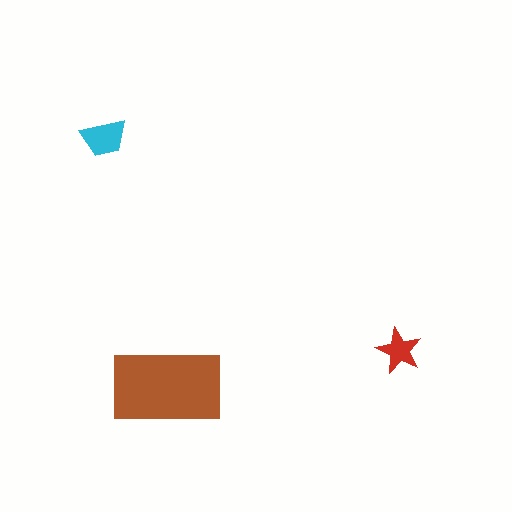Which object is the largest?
The brown rectangle.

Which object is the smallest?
The red star.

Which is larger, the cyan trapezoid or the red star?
The cyan trapezoid.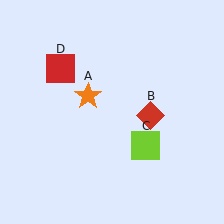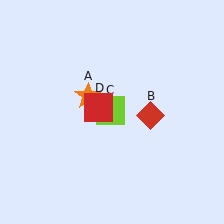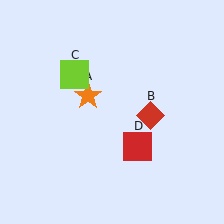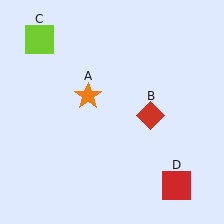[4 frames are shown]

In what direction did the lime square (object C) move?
The lime square (object C) moved up and to the left.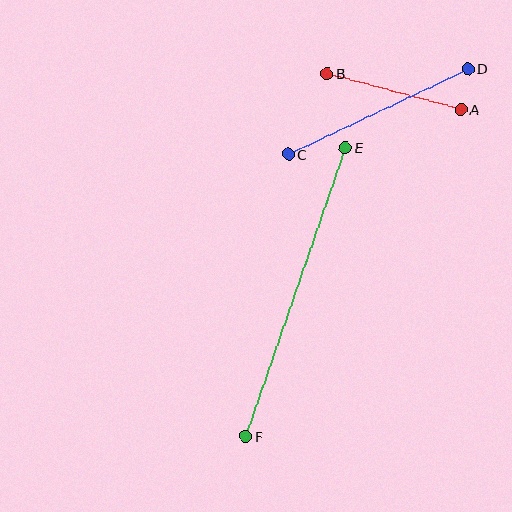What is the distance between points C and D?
The distance is approximately 199 pixels.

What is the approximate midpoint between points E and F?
The midpoint is at approximately (295, 292) pixels.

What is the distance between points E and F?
The distance is approximately 306 pixels.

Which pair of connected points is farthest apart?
Points E and F are farthest apart.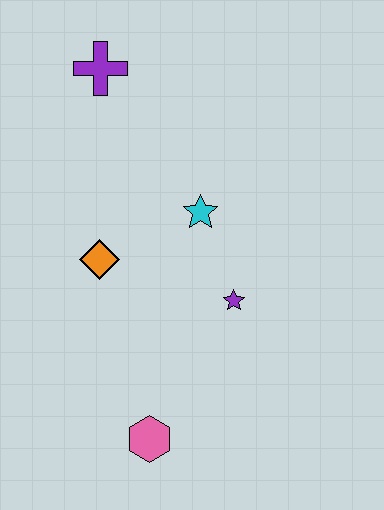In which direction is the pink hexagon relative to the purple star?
The pink hexagon is below the purple star.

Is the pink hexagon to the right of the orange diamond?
Yes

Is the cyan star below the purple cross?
Yes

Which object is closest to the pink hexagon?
The purple star is closest to the pink hexagon.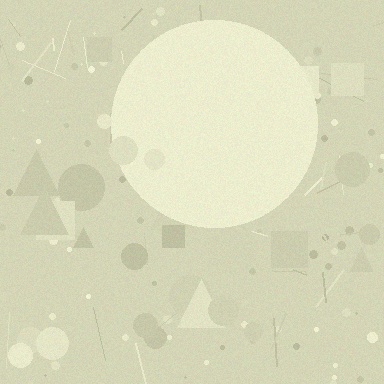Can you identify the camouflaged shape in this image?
The camouflaged shape is a circle.